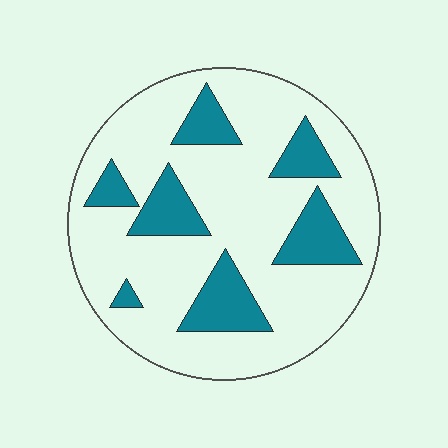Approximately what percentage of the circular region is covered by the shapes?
Approximately 25%.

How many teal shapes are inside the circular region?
7.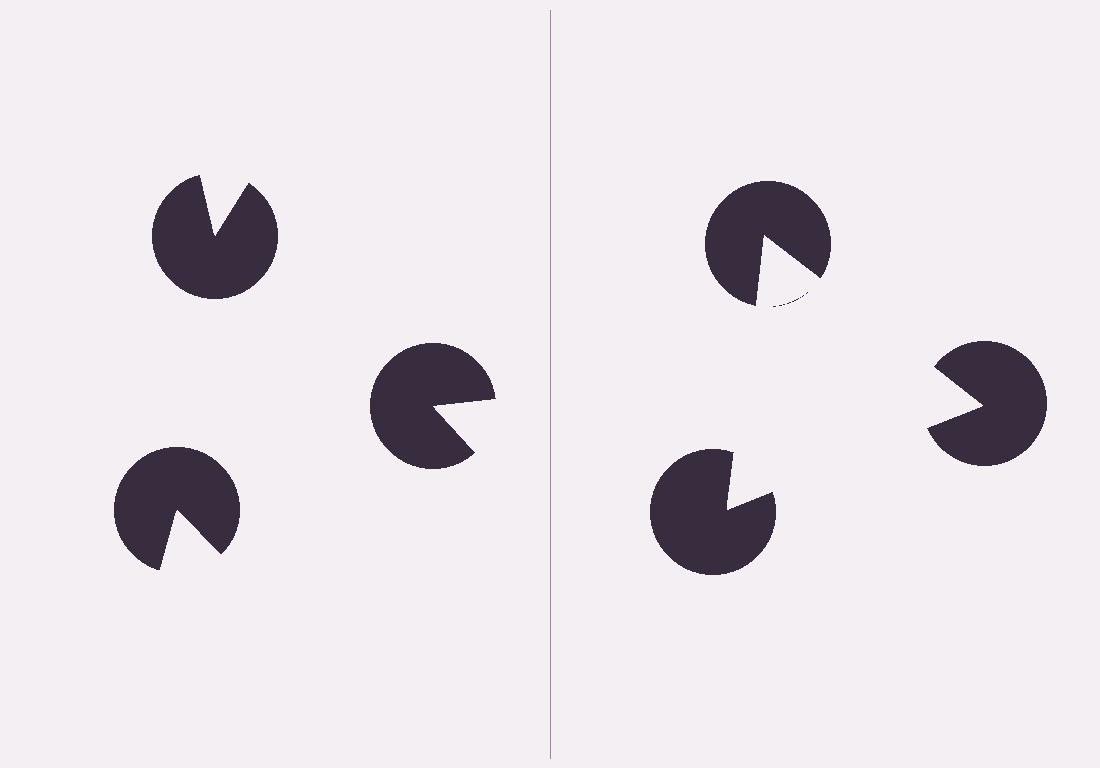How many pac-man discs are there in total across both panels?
6 — 3 on each side.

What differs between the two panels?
The pac-man discs are positioned identically on both sides; only the wedge orientations differ. On the right they align to a triangle; on the left they are misaligned.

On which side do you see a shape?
An illusory triangle appears on the right side. On the left side the wedge cuts are rotated, so no coherent shape forms.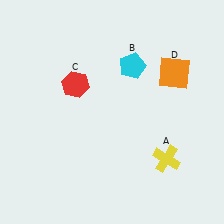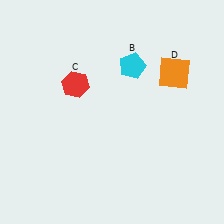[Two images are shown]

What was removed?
The yellow cross (A) was removed in Image 2.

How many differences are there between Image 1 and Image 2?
There is 1 difference between the two images.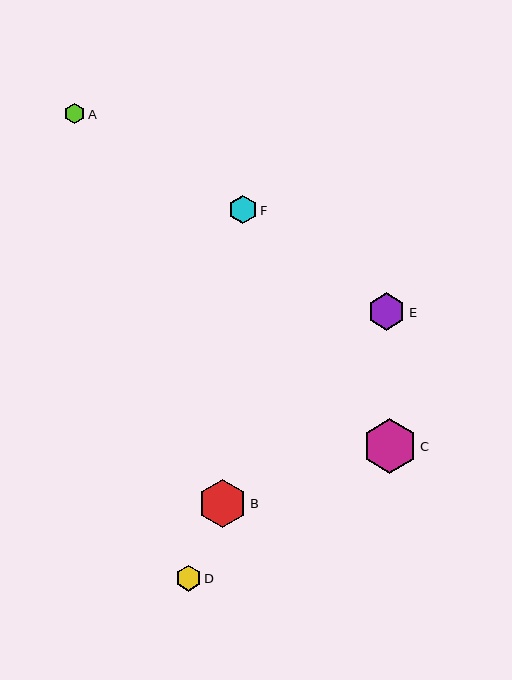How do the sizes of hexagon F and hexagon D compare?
Hexagon F and hexagon D are approximately the same size.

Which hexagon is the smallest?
Hexagon A is the smallest with a size of approximately 20 pixels.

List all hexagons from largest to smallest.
From largest to smallest: C, B, E, F, D, A.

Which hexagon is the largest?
Hexagon C is the largest with a size of approximately 54 pixels.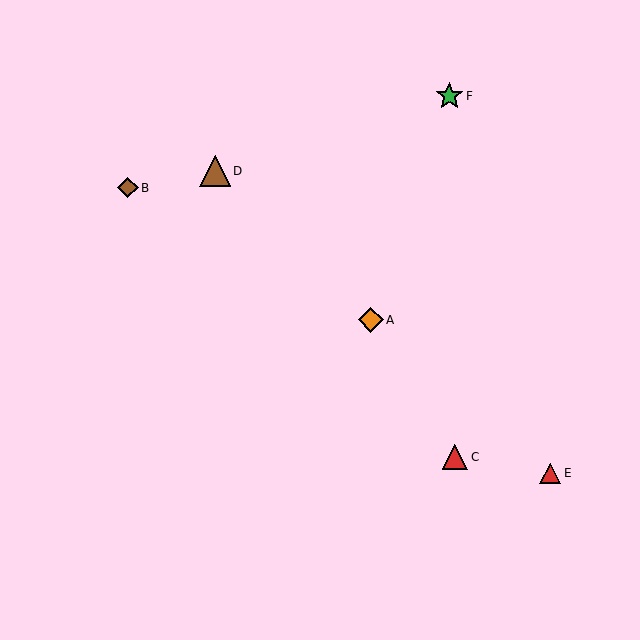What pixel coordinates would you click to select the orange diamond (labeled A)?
Click at (371, 320) to select the orange diamond A.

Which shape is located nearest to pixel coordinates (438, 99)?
The green star (labeled F) at (449, 96) is nearest to that location.